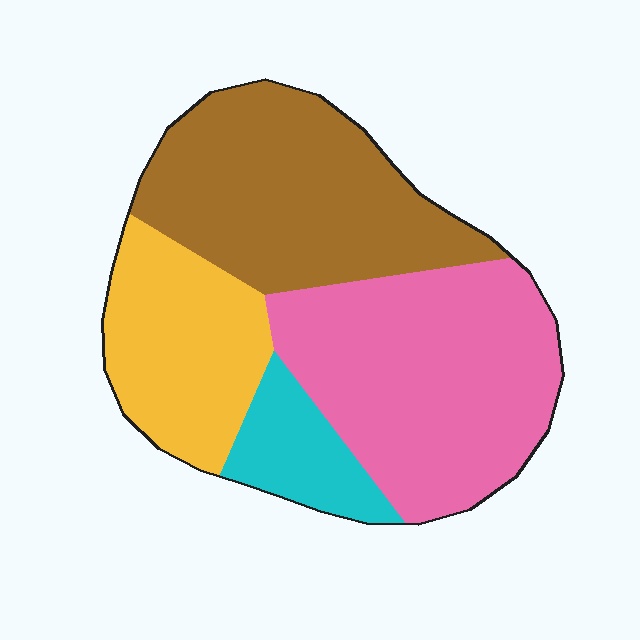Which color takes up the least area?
Cyan, at roughly 10%.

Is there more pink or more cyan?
Pink.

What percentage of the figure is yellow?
Yellow covers around 20% of the figure.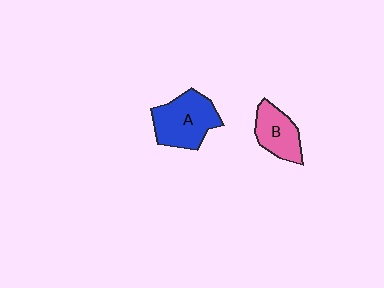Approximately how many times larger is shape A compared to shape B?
Approximately 1.5 times.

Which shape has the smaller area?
Shape B (pink).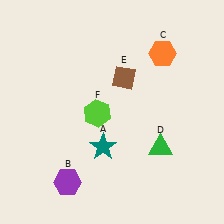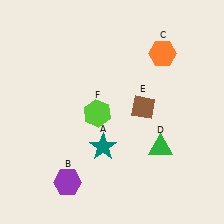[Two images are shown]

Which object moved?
The brown diamond (E) moved down.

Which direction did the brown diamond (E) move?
The brown diamond (E) moved down.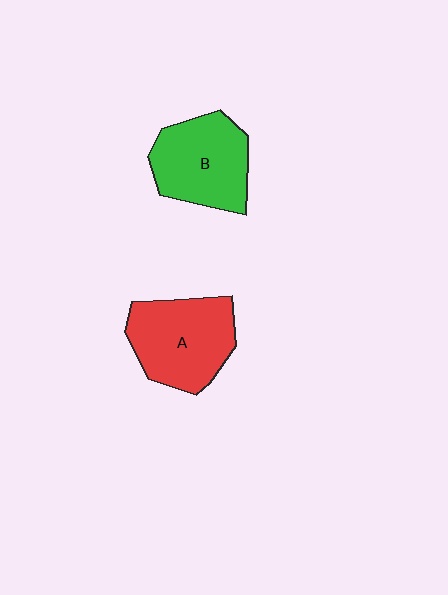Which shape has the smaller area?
Shape B (green).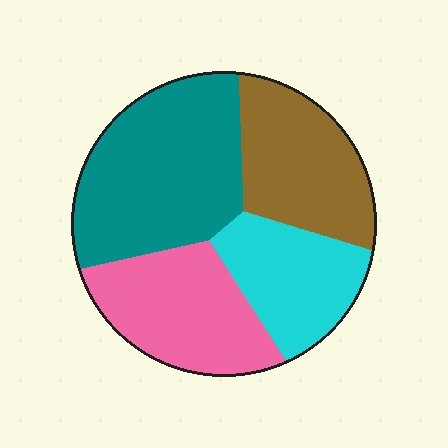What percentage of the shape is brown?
Brown takes up about one quarter (1/4) of the shape.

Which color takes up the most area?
Teal, at roughly 35%.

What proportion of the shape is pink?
Pink takes up about one quarter (1/4) of the shape.